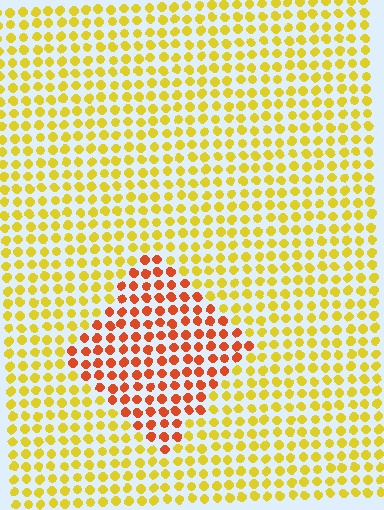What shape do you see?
I see a diamond.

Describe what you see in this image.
The image is filled with small yellow elements in a uniform arrangement. A diamond-shaped region is visible where the elements are tinted to a slightly different hue, forming a subtle color boundary.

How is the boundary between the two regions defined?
The boundary is defined purely by a slight shift in hue (about 44 degrees). Spacing, size, and orientation are identical on both sides.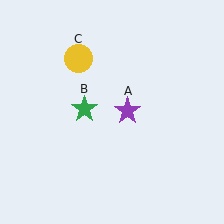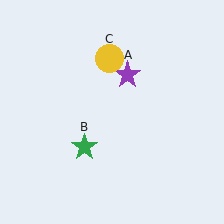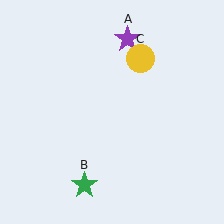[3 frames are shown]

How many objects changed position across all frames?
3 objects changed position: purple star (object A), green star (object B), yellow circle (object C).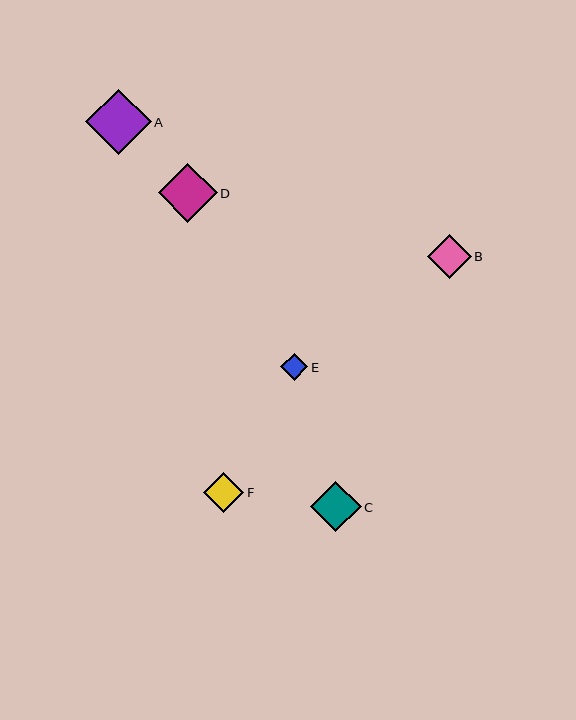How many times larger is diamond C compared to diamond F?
Diamond C is approximately 1.3 times the size of diamond F.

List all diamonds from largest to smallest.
From largest to smallest: A, D, C, B, F, E.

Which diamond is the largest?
Diamond A is the largest with a size of approximately 65 pixels.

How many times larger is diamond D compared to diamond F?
Diamond D is approximately 1.5 times the size of diamond F.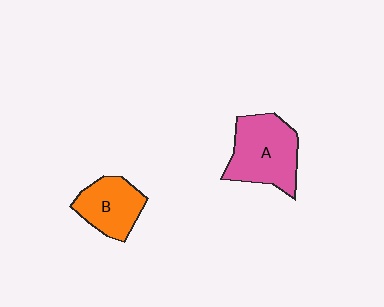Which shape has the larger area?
Shape A (pink).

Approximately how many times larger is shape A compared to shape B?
Approximately 1.4 times.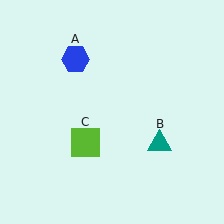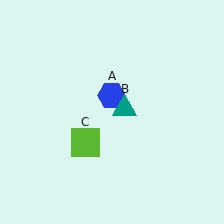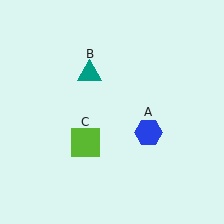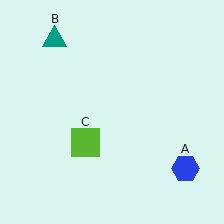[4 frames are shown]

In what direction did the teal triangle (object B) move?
The teal triangle (object B) moved up and to the left.